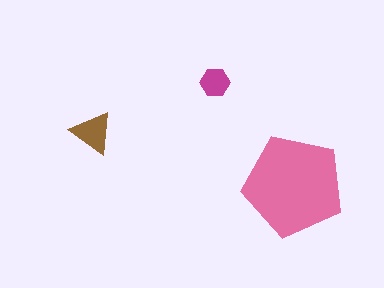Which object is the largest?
The pink pentagon.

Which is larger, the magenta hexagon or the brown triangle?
The brown triangle.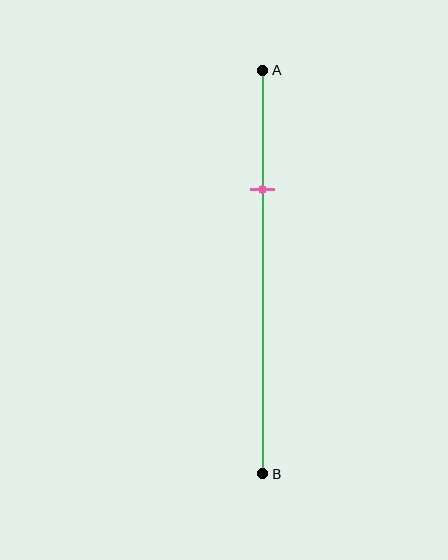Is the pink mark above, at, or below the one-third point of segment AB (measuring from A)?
The pink mark is above the one-third point of segment AB.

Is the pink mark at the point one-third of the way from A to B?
No, the mark is at about 30% from A, not at the 33% one-third point.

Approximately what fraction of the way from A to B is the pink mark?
The pink mark is approximately 30% of the way from A to B.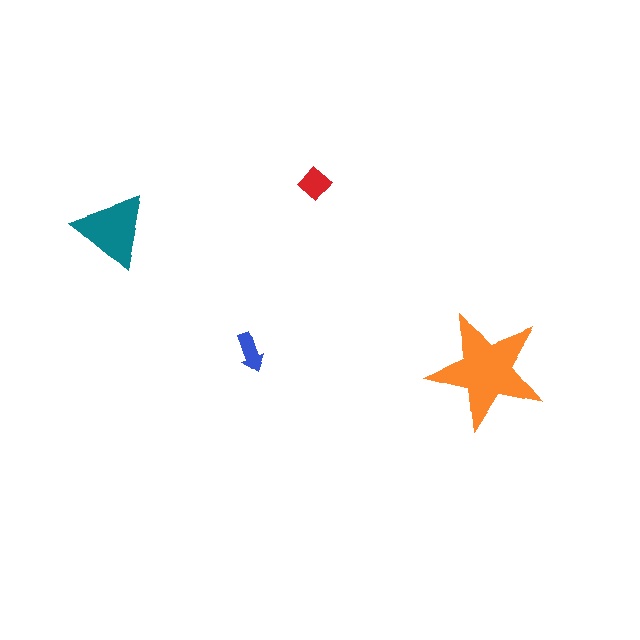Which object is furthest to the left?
The teal triangle is leftmost.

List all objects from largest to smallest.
The orange star, the teal triangle, the red diamond, the blue arrow.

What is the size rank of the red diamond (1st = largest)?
3rd.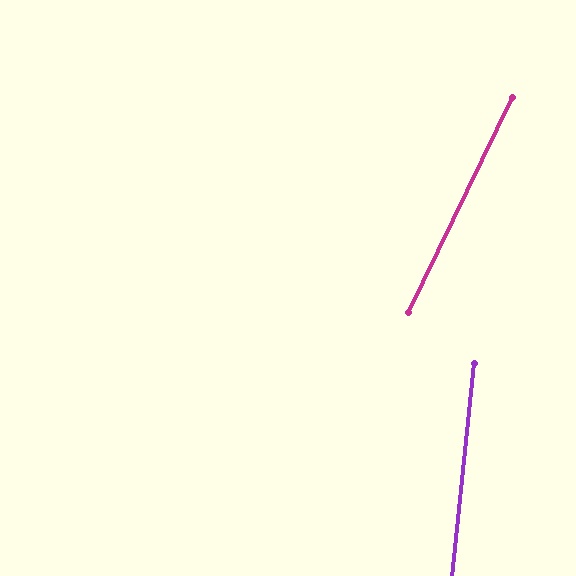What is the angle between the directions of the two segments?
Approximately 20 degrees.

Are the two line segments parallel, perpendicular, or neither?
Neither parallel nor perpendicular — they differ by about 20°.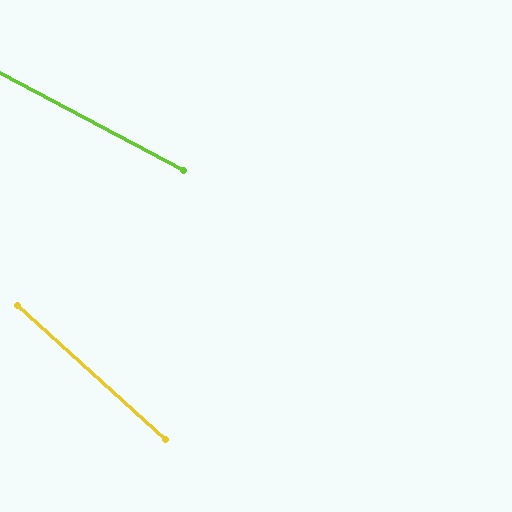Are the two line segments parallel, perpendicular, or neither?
Neither parallel nor perpendicular — they differ by about 14°.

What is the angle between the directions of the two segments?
Approximately 14 degrees.